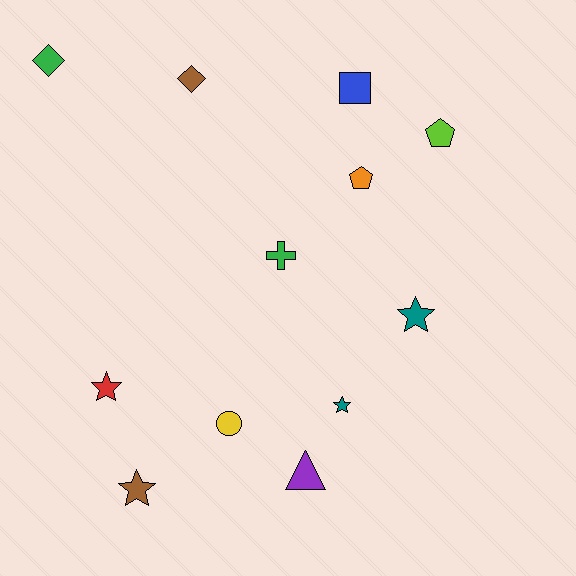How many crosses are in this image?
There is 1 cross.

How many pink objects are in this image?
There are no pink objects.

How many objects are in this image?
There are 12 objects.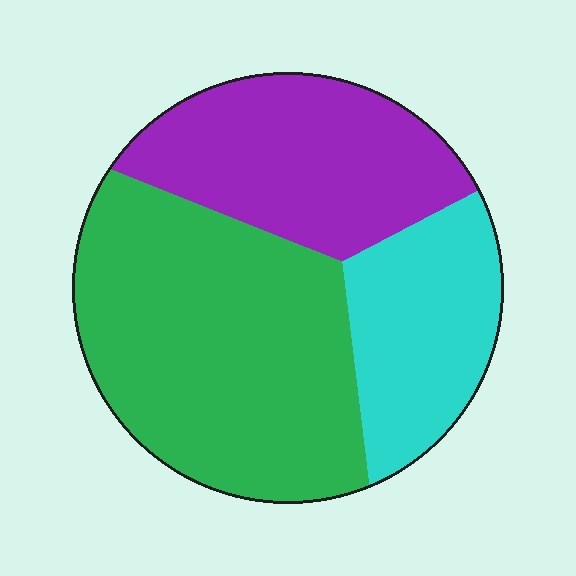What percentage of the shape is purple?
Purple covers around 30% of the shape.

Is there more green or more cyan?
Green.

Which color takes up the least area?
Cyan, at roughly 20%.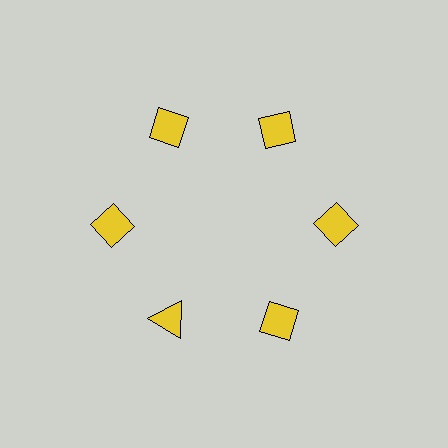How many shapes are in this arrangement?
There are 6 shapes arranged in a ring pattern.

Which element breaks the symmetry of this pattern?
The yellow triangle at roughly the 7 o'clock position breaks the symmetry. All other shapes are yellow diamonds.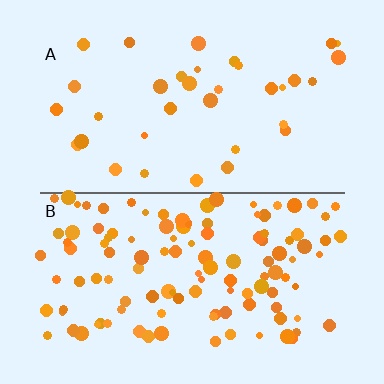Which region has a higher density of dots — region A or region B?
B (the bottom).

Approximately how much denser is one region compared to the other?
Approximately 3.4× — region B over region A.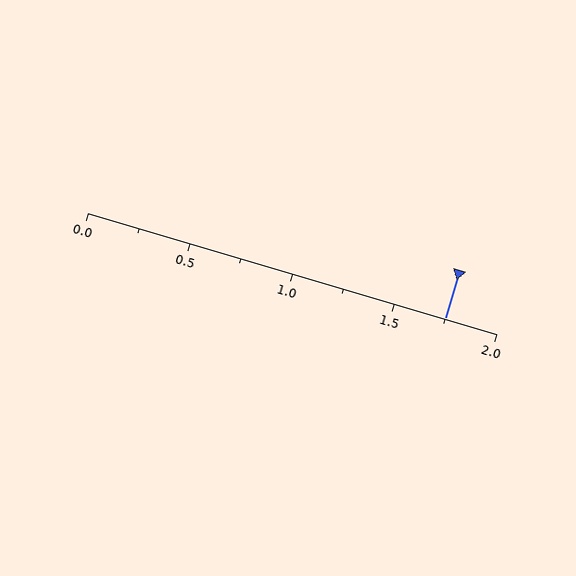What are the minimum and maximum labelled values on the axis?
The axis runs from 0.0 to 2.0.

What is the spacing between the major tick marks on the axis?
The major ticks are spaced 0.5 apart.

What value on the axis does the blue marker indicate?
The marker indicates approximately 1.75.